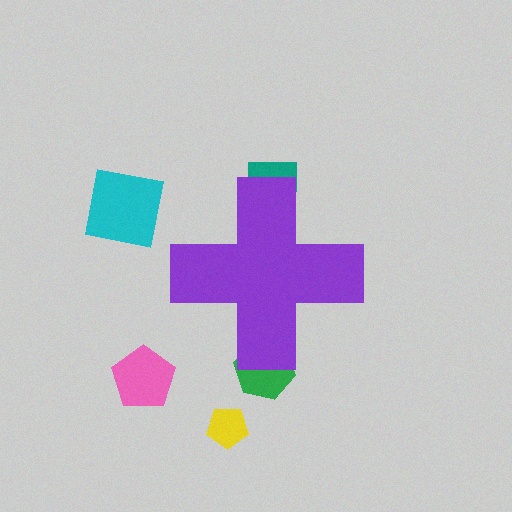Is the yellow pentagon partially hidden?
No, the yellow pentagon is fully visible.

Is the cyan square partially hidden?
No, the cyan square is fully visible.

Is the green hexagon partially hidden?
Yes, the green hexagon is partially hidden behind the purple cross.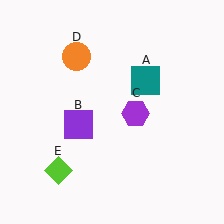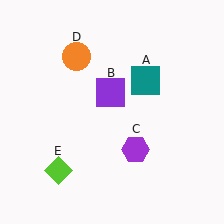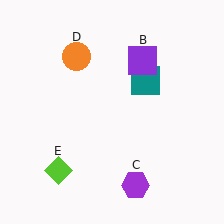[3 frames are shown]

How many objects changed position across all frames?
2 objects changed position: purple square (object B), purple hexagon (object C).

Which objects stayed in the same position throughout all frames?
Teal square (object A) and orange circle (object D) and lime diamond (object E) remained stationary.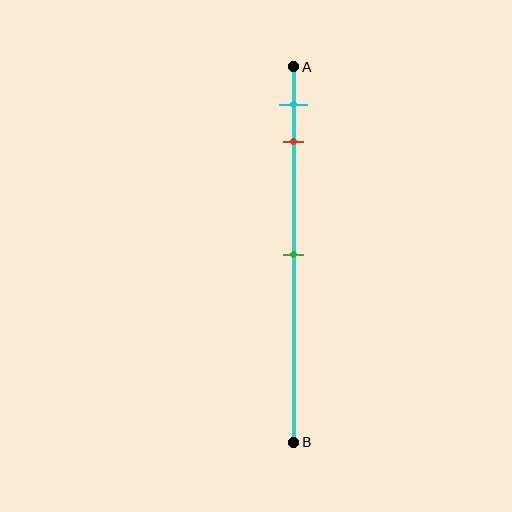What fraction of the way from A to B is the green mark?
The green mark is approximately 50% (0.5) of the way from A to B.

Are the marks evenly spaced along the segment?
No, the marks are not evenly spaced.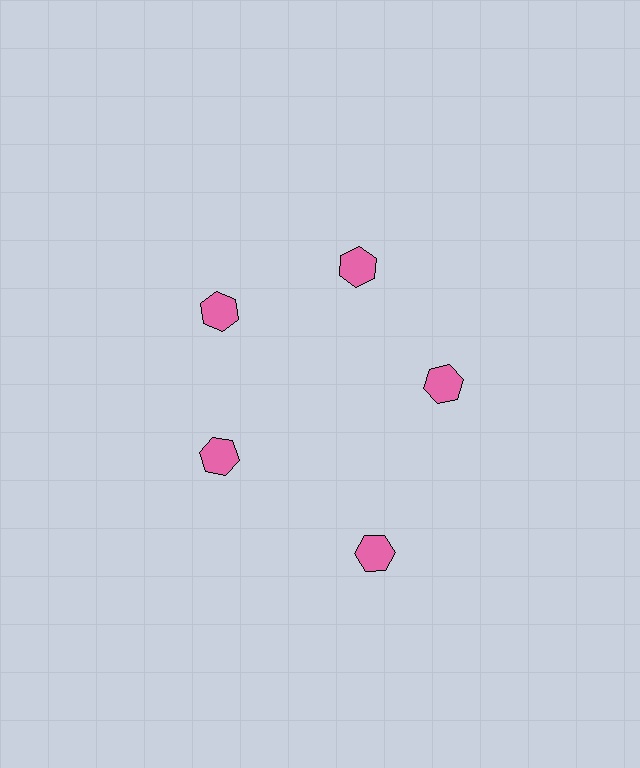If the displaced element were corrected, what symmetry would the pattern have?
It would have 5-fold rotational symmetry — the pattern would map onto itself every 72 degrees.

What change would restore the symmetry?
The symmetry would be restored by moving it inward, back onto the ring so that all 5 hexagons sit at equal angles and equal distance from the center.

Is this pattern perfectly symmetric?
No. The 5 pink hexagons are arranged in a ring, but one element near the 5 o'clock position is pushed outward from the center, breaking the 5-fold rotational symmetry.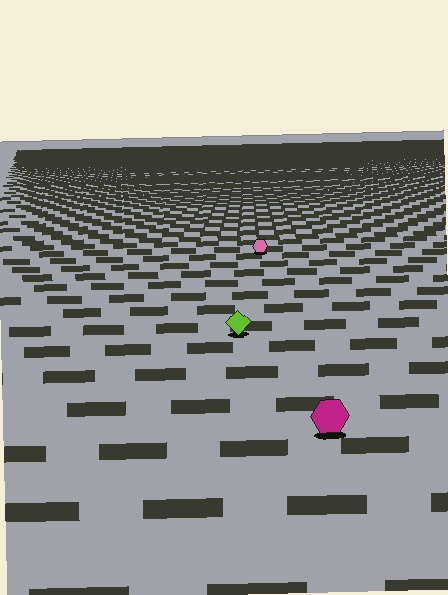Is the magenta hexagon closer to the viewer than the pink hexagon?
Yes. The magenta hexagon is closer — you can tell from the texture gradient: the ground texture is coarser near it.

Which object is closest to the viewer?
The magenta hexagon is closest. The texture marks near it are larger and more spread out.